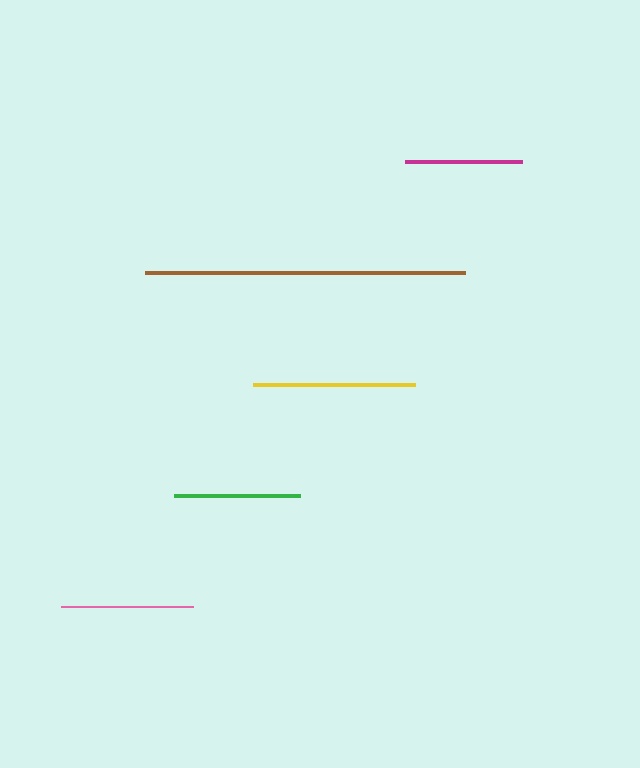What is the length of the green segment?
The green segment is approximately 126 pixels long.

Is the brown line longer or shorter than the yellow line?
The brown line is longer than the yellow line.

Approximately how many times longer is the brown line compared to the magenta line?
The brown line is approximately 2.7 times the length of the magenta line.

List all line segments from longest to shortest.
From longest to shortest: brown, yellow, pink, green, magenta.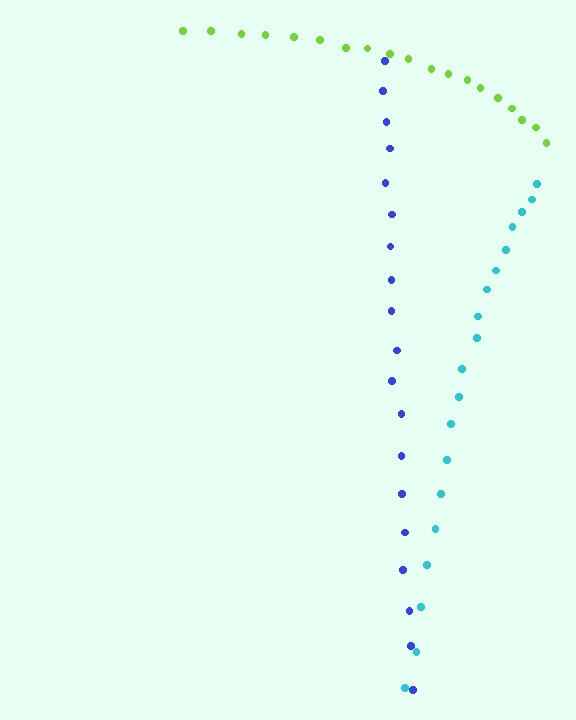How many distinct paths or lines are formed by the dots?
There are 3 distinct paths.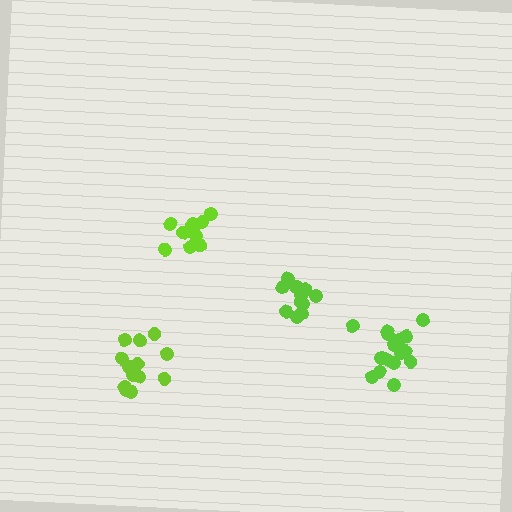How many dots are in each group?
Group 1: 11 dots, Group 2: 16 dots, Group 3: 13 dots, Group 4: 11 dots (51 total).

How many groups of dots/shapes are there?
There are 4 groups.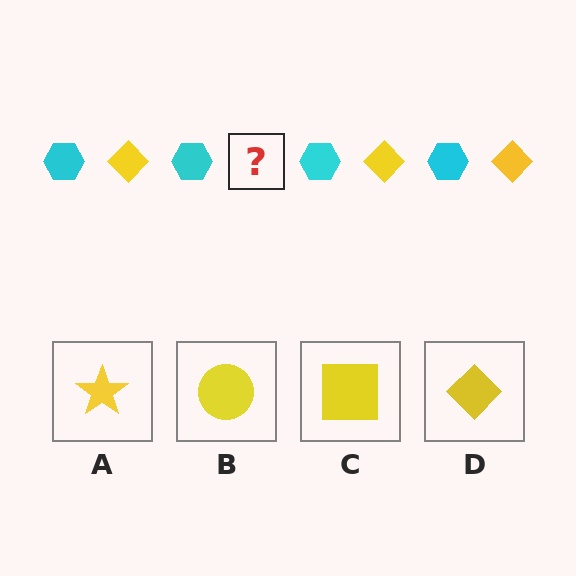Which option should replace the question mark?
Option D.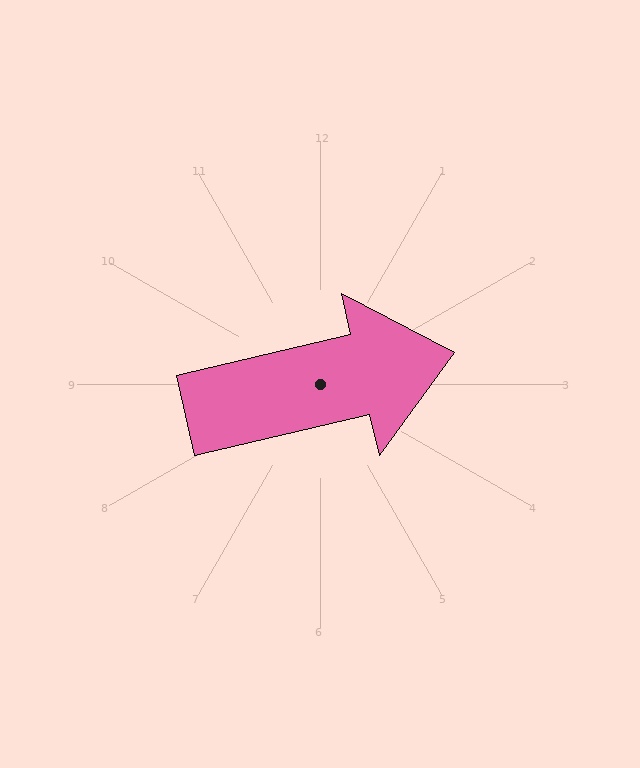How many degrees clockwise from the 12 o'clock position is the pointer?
Approximately 77 degrees.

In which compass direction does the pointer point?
East.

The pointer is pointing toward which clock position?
Roughly 3 o'clock.